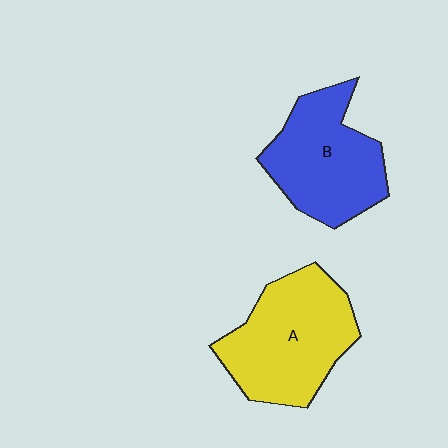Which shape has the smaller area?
Shape B (blue).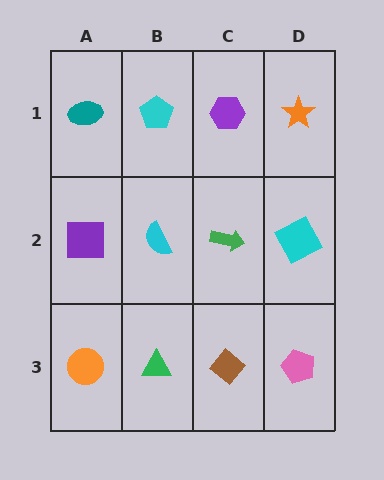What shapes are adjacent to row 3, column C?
A green arrow (row 2, column C), a green triangle (row 3, column B), a pink pentagon (row 3, column D).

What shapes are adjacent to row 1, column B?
A cyan semicircle (row 2, column B), a teal ellipse (row 1, column A), a purple hexagon (row 1, column C).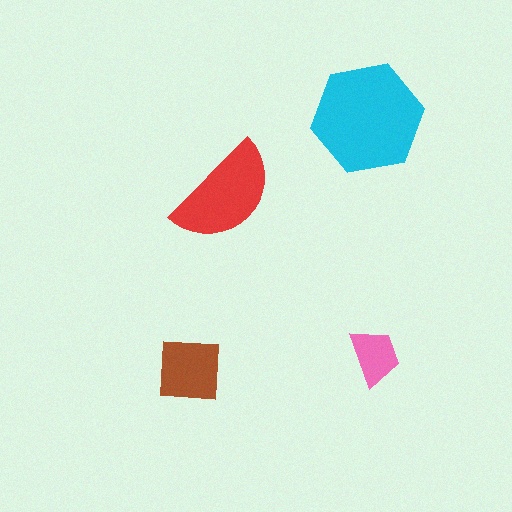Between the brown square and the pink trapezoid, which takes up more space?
The brown square.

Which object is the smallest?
The pink trapezoid.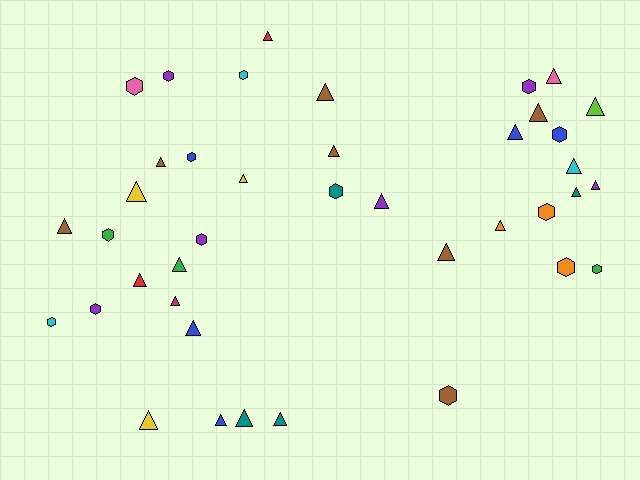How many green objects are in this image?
There are 3 green objects.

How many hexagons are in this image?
There are 15 hexagons.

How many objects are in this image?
There are 40 objects.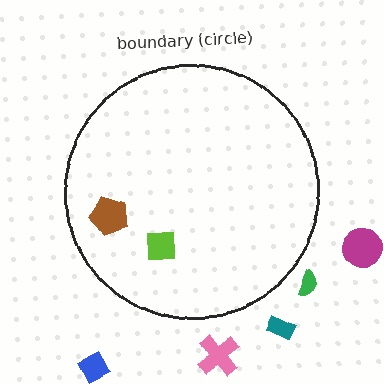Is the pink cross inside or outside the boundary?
Outside.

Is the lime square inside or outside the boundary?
Inside.